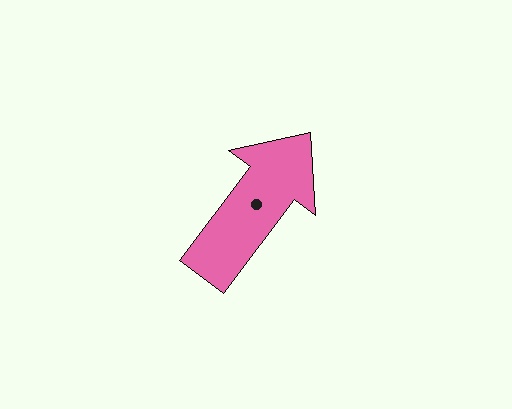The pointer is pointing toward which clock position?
Roughly 1 o'clock.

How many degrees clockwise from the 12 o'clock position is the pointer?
Approximately 37 degrees.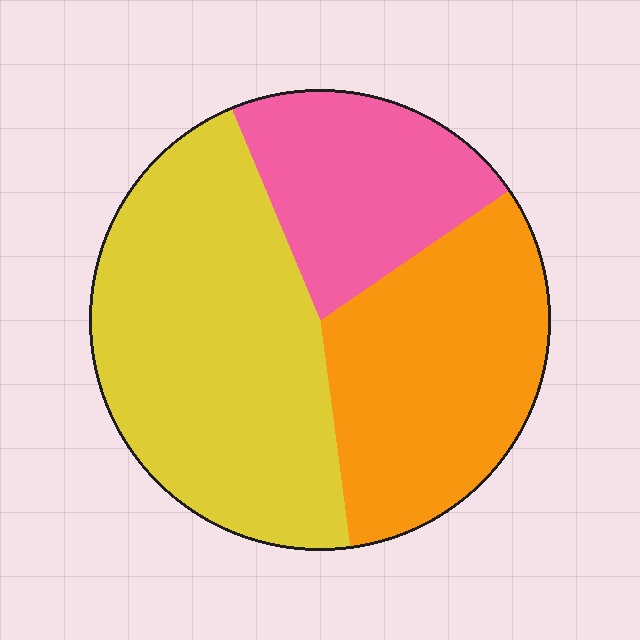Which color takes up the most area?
Yellow, at roughly 45%.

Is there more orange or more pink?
Orange.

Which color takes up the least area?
Pink, at roughly 20%.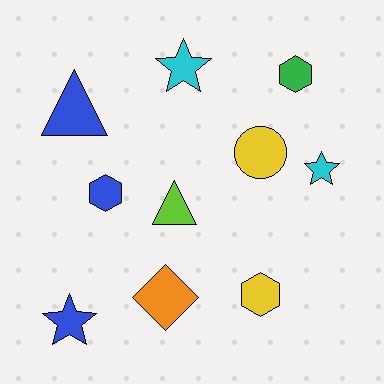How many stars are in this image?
There are 3 stars.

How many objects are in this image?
There are 10 objects.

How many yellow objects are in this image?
There are 2 yellow objects.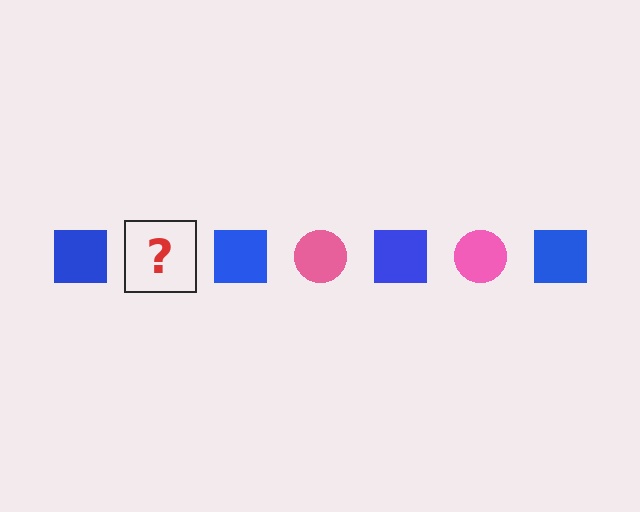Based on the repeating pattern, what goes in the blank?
The blank should be a pink circle.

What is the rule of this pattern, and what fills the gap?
The rule is that the pattern alternates between blue square and pink circle. The gap should be filled with a pink circle.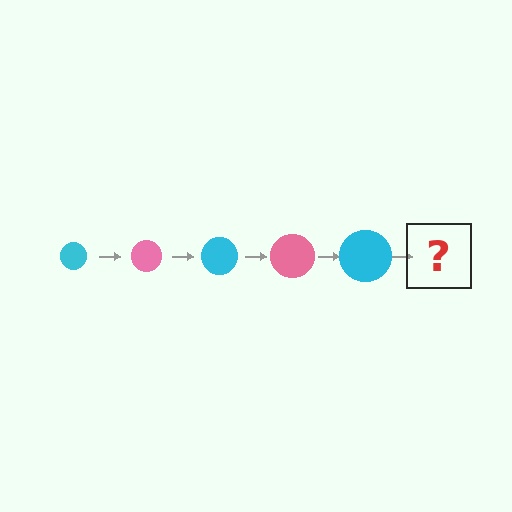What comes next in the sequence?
The next element should be a pink circle, larger than the previous one.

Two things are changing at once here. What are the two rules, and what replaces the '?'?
The two rules are that the circle grows larger each step and the color cycles through cyan and pink. The '?' should be a pink circle, larger than the previous one.